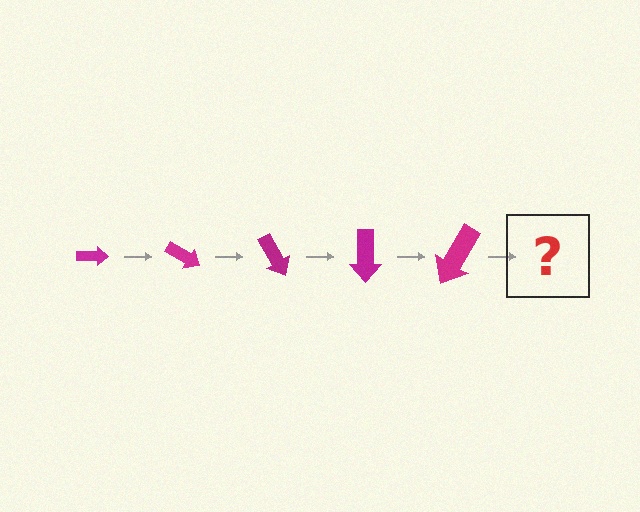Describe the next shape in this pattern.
It should be an arrow, larger than the previous one and rotated 150 degrees from the start.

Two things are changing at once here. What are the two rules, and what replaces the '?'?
The two rules are that the arrow grows larger each step and it rotates 30 degrees each step. The '?' should be an arrow, larger than the previous one and rotated 150 degrees from the start.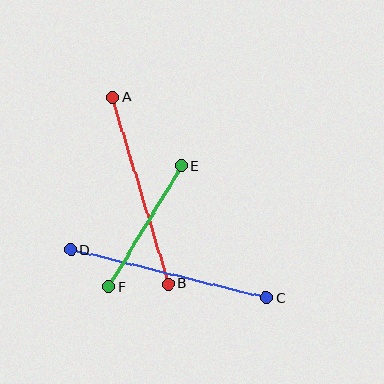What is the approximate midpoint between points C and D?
The midpoint is at approximately (169, 274) pixels.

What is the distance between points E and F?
The distance is approximately 141 pixels.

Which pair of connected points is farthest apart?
Points C and D are farthest apart.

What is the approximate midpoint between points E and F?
The midpoint is at approximately (145, 226) pixels.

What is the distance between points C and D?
The distance is approximately 202 pixels.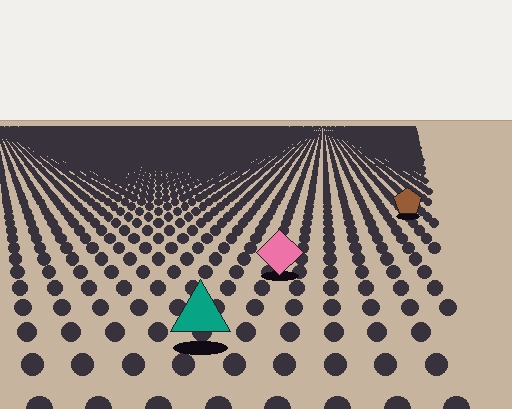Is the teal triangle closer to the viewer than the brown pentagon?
Yes. The teal triangle is closer — you can tell from the texture gradient: the ground texture is coarser near it.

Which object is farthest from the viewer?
The brown pentagon is farthest from the viewer. It appears smaller and the ground texture around it is denser.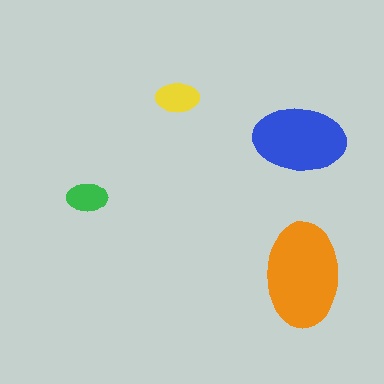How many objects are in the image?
There are 4 objects in the image.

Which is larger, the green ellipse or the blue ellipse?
The blue one.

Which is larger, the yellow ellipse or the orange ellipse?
The orange one.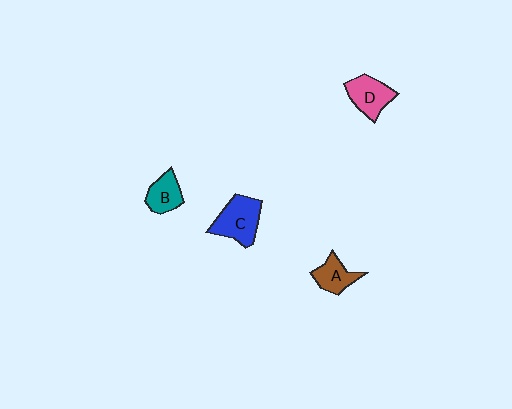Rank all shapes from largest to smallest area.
From largest to smallest: C (blue), D (pink), A (brown), B (teal).